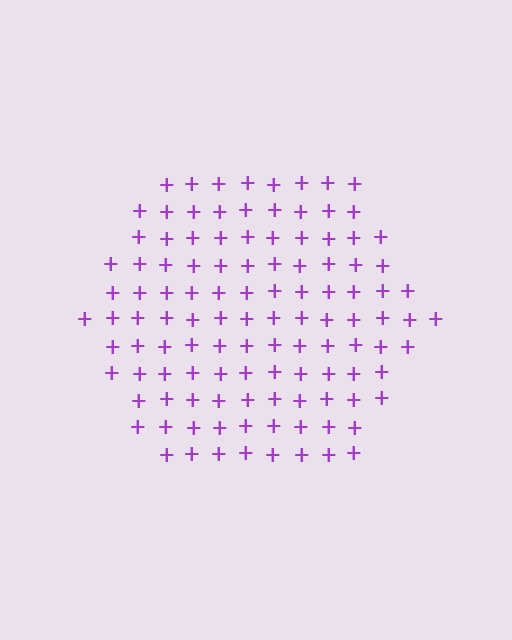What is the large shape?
The large shape is a hexagon.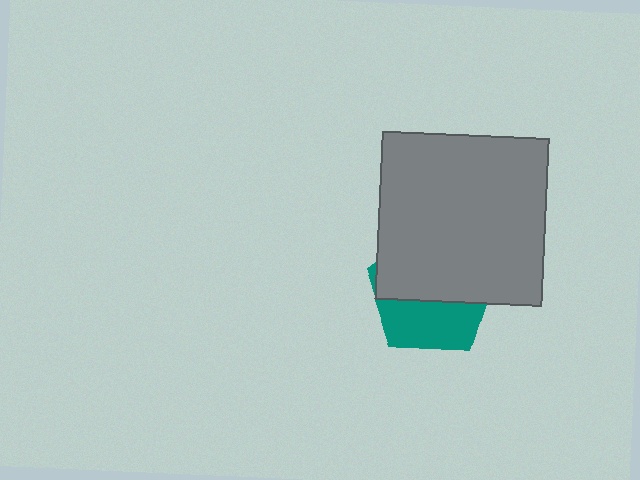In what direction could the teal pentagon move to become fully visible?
The teal pentagon could move down. That would shift it out from behind the gray square entirely.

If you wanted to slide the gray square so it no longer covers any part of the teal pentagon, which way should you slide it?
Slide it up — that is the most direct way to separate the two shapes.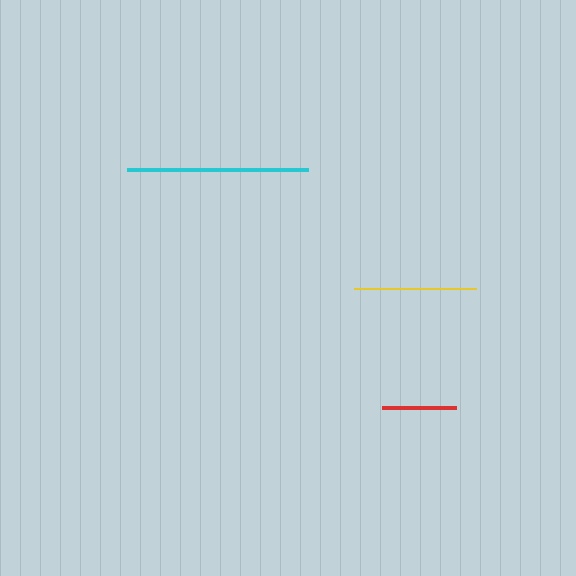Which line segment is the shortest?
The red line is the shortest at approximately 74 pixels.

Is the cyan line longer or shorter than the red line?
The cyan line is longer than the red line.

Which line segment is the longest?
The cyan line is the longest at approximately 181 pixels.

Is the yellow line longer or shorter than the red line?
The yellow line is longer than the red line.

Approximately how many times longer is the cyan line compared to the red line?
The cyan line is approximately 2.4 times the length of the red line.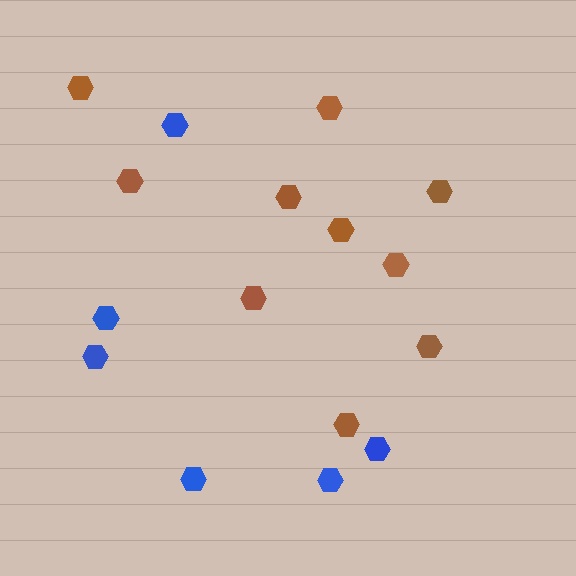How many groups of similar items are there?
There are 2 groups: one group of blue hexagons (6) and one group of brown hexagons (10).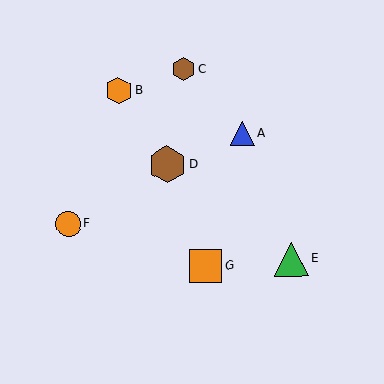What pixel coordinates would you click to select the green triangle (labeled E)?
Click at (291, 259) to select the green triangle E.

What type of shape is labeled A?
Shape A is a blue triangle.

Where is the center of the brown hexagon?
The center of the brown hexagon is at (167, 165).